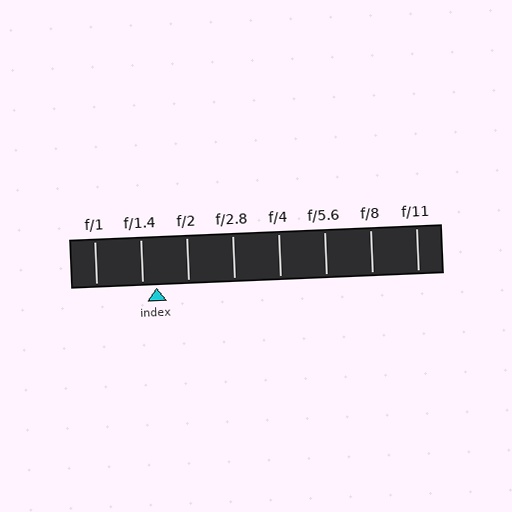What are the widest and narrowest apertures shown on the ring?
The widest aperture shown is f/1 and the narrowest is f/11.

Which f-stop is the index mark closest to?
The index mark is closest to f/1.4.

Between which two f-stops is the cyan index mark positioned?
The index mark is between f/1.4 and f/2.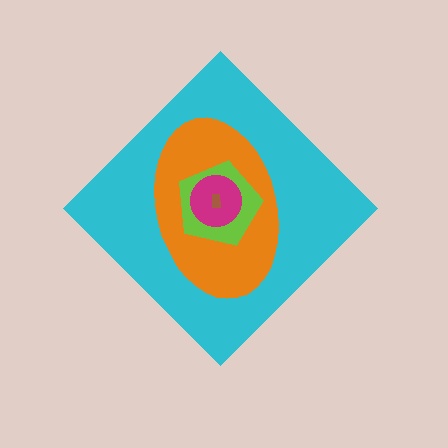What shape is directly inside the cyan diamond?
The orange ellipse.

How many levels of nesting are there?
5.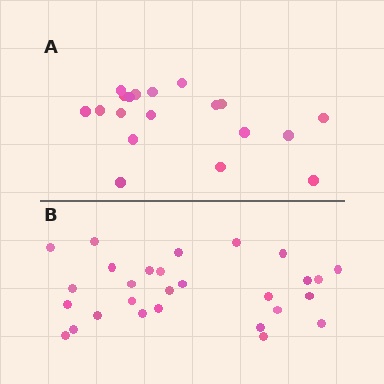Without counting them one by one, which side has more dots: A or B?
Region B (the bottom region) has more dots.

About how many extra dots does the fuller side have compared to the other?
Region B has roughly 8 or so more dots than region A.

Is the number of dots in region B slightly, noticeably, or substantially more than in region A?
Region B has substantially more. The ratio is roughly 1.5 to 1.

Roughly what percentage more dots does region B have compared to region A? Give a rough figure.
About 45% more.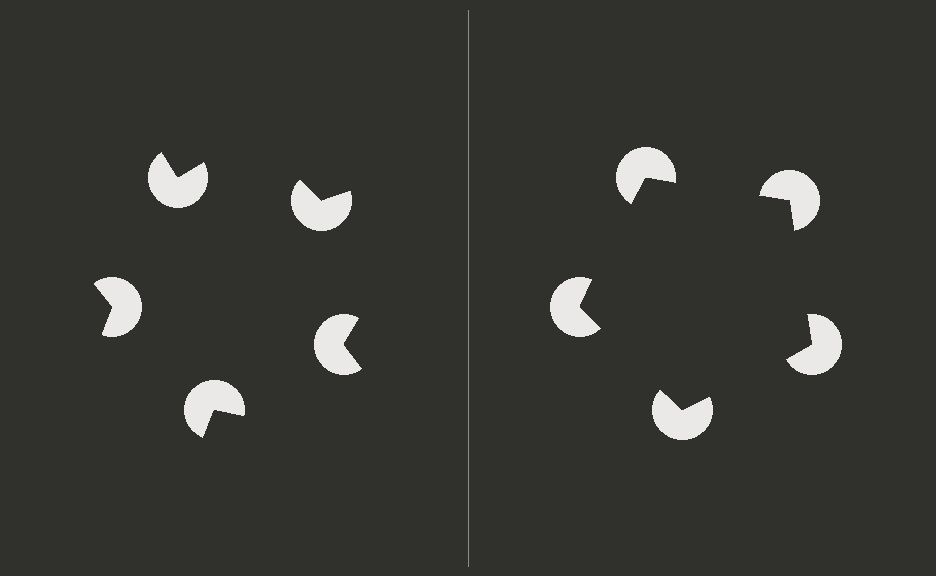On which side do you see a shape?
An illusory pentagon appears on the right side. On the left side the wedge cuts are rotated, so no coherent shape forms.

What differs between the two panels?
The pac-man discs are positioned identically on both sides; only the wedge orientations differ. On the right they align to a pentagon; on the left they are misaligned.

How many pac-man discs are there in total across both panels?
10 — 5 on each side.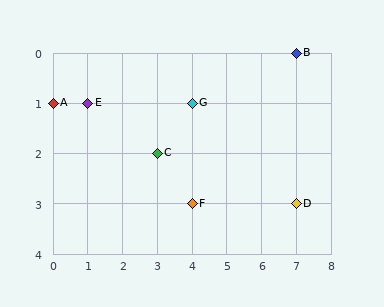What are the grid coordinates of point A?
Point A is at grid coordinates (0, 1).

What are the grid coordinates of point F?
Point F is at grid coordinates (4, 3).